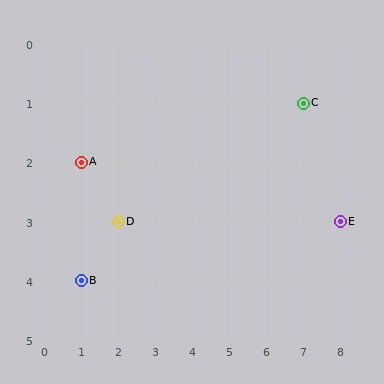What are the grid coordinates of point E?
Point E is at grid coordinates (8, 3).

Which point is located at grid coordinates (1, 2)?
Point A is at (1, 2).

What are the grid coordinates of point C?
Point C is at grid coordinates (7, 1).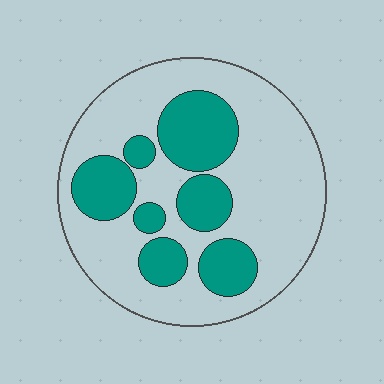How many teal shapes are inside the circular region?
7.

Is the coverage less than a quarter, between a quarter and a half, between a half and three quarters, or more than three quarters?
Between a quarter and a half.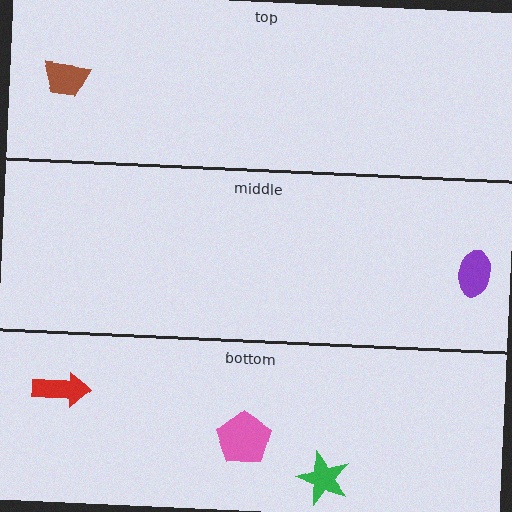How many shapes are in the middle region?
1.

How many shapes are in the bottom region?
3.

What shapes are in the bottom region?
The green star, the red arrow, the pink pentagon.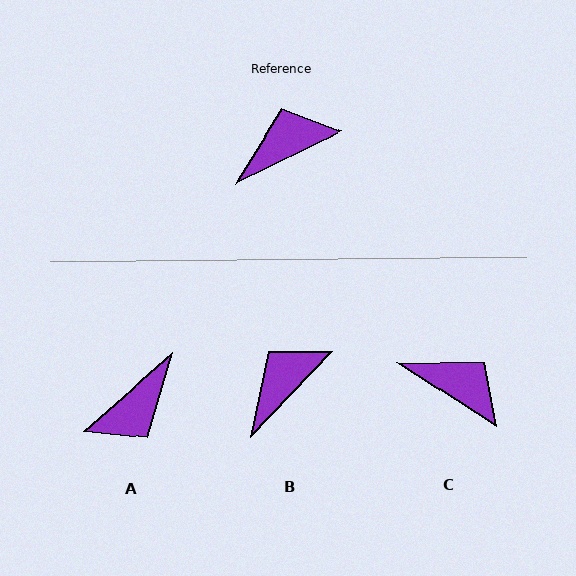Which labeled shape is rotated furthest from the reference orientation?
A, about 165 degrees away.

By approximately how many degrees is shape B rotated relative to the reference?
Approximately 21 degrees counter-clockwise.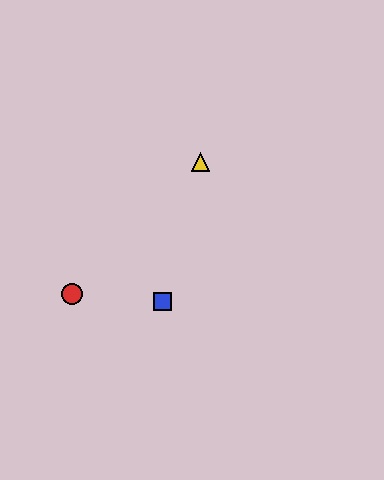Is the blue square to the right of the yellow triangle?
No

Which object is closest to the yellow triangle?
The blue square is closest to the yellow triangle.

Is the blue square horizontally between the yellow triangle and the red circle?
Yes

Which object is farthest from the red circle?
The yellow triangle is farthest from the red circle.